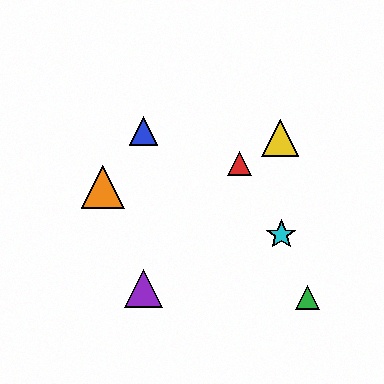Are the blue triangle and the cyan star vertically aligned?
No, the blue triangle is at x≈143 and the cyan star is at x≈281.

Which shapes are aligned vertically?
The blue triangle, the purple triangle are aligned vertically.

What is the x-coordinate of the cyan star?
The cyan star is at x≈281.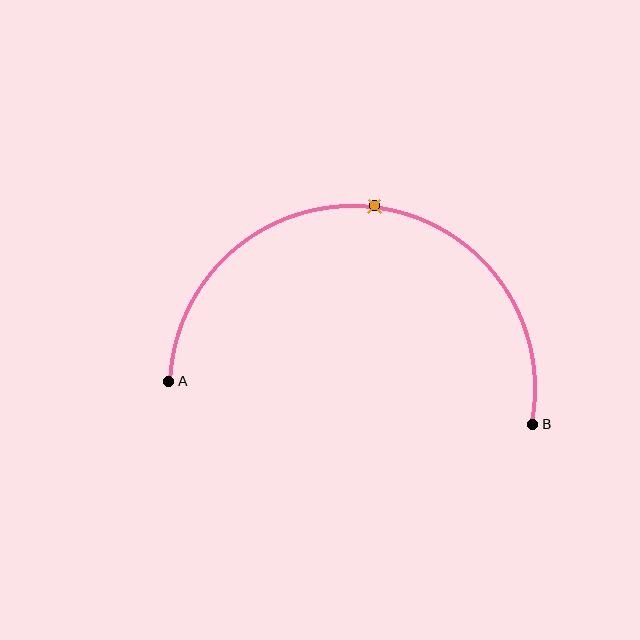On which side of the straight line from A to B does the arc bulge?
The arc bulges above the straight line connecting A and B.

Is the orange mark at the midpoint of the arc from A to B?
Yes. The orange mark lies on the arc at equal arc-length from both A and B — it is the arc midpoint.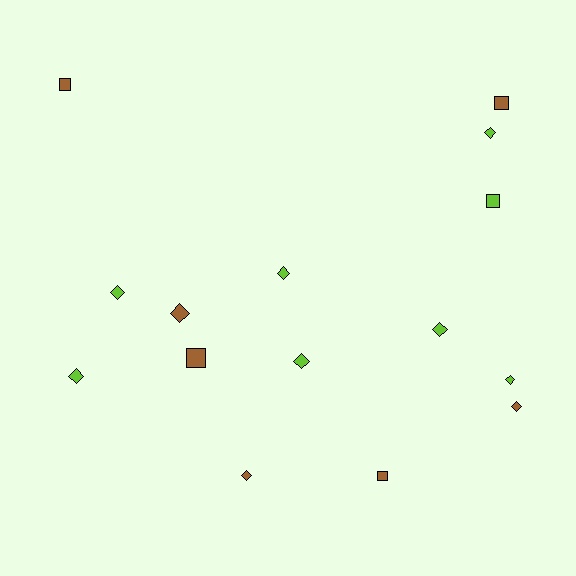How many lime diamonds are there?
There are 7 lime diamonds.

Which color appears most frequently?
Lime, with 8 objects.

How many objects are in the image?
There are 15 objects.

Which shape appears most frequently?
Diamond, with 10 objects.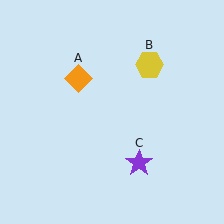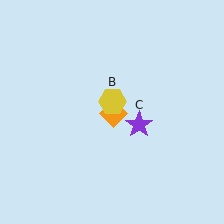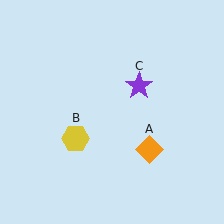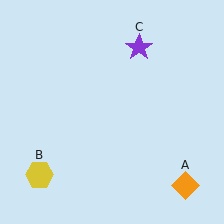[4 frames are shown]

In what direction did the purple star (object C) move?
The purple star (object C) moved up.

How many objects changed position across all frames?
3 objects changed position: orange diamond (object A), yellow hexagon (object B), purple star (object C).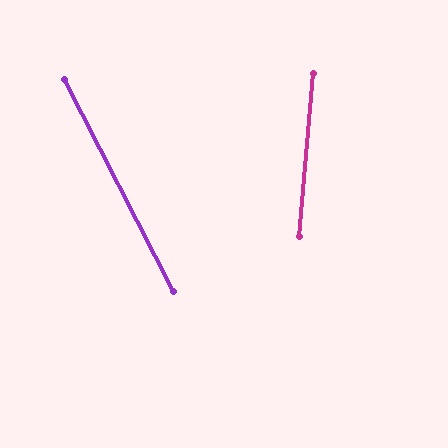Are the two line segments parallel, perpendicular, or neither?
Neither parallel nor perpendicular — they differ by about 32°.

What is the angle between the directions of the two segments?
Approximately 32 degrees.